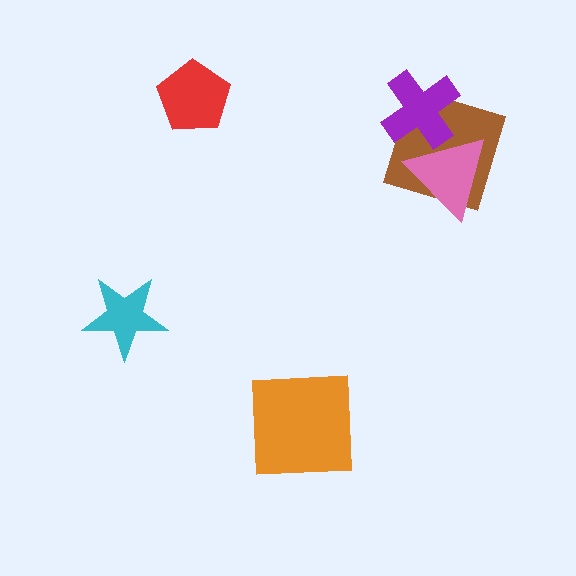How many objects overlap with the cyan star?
0 objects overlap with the cyan star.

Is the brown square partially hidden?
Yes, it is partially covered by another shape.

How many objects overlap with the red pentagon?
0 objects overlap with the red pentagon.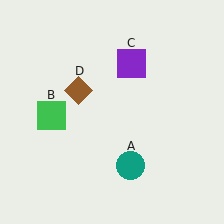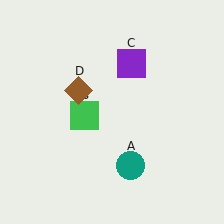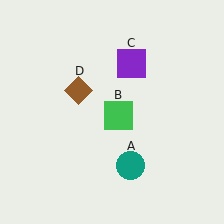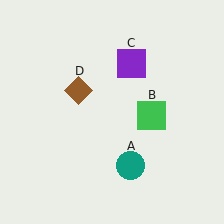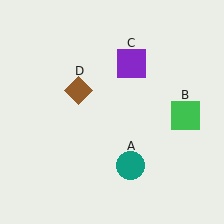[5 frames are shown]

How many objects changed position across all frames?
1 object changed position: green square (object B).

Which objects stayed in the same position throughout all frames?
Teal circle (object A) and purple square (object C) and brown diamond (object D) remained stationary.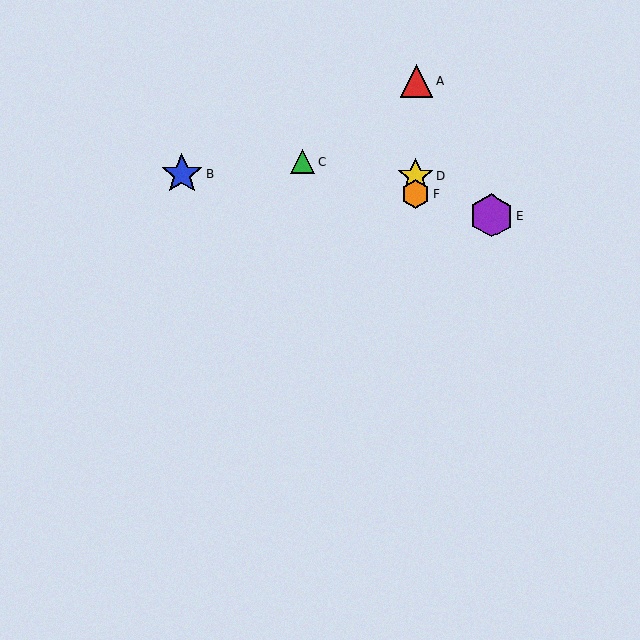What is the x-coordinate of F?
Object F is at x≈415.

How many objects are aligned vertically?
3 objects (A, D, F) are aligned vertically.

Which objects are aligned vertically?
Objects A, D, F are aligned vertically.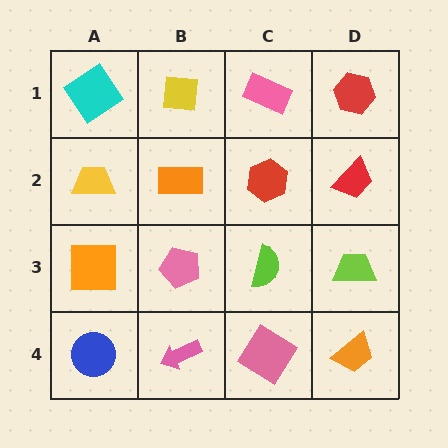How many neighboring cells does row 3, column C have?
4.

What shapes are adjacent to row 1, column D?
A red trapezoid (row 2, column D), a pink rectangle (row 1, column C).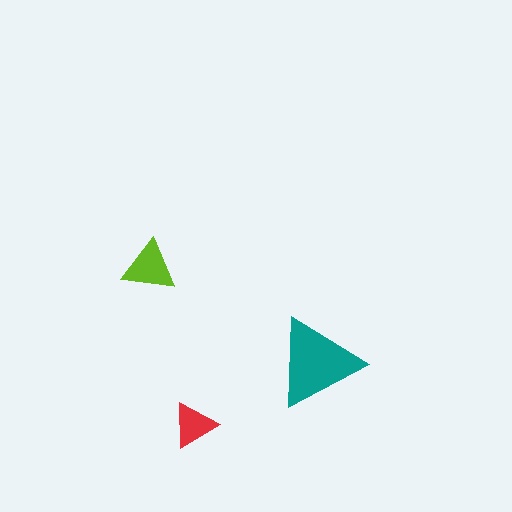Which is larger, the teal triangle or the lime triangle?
The teal one.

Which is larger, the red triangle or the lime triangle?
The lime one.